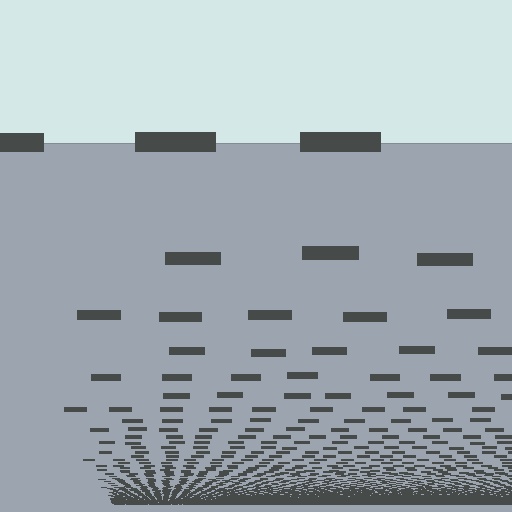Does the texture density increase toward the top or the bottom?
Density increases toward the bottom.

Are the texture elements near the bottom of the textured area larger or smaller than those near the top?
Smaller. The gradient is inverted — elements near the bottom are smaller and denser.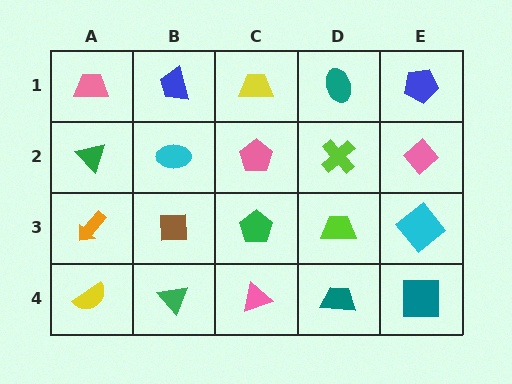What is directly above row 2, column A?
A pink trapezoid.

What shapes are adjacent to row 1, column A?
A green triangle (row 2, column A), a blue trapezoid (row 1, column B).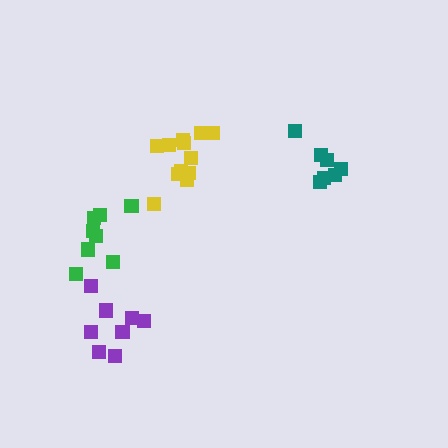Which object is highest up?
The yellow cluster is topmost.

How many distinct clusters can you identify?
There are 4 distinct clusters.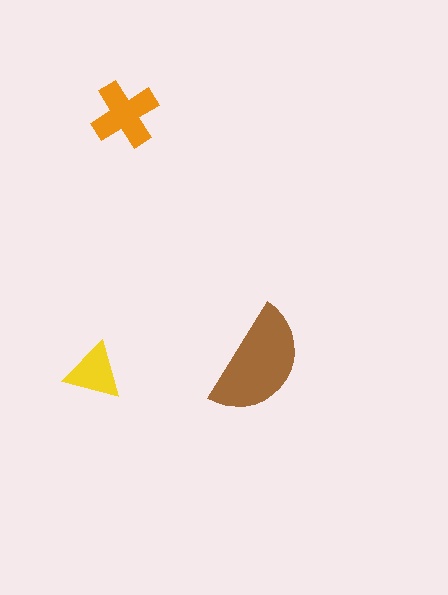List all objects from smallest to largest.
The yellow triangle, the orange cross, the brown semicircle.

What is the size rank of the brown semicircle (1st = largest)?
1st.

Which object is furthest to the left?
The yellow triangle is leftmost.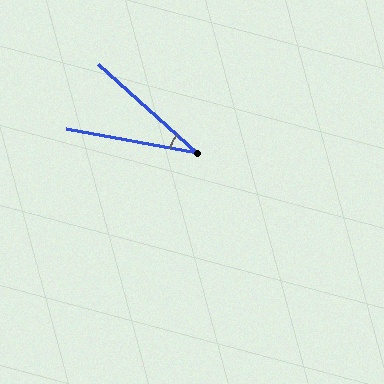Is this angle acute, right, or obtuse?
It is acute.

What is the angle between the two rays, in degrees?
Approximately 32 degrees.